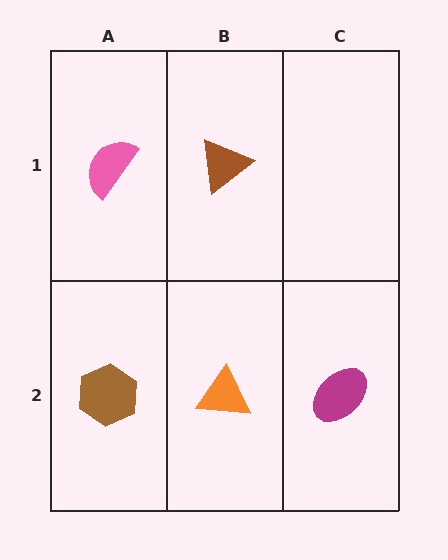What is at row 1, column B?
A brown triangle.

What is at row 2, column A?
A brown hexagon.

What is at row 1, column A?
A pink semicircle.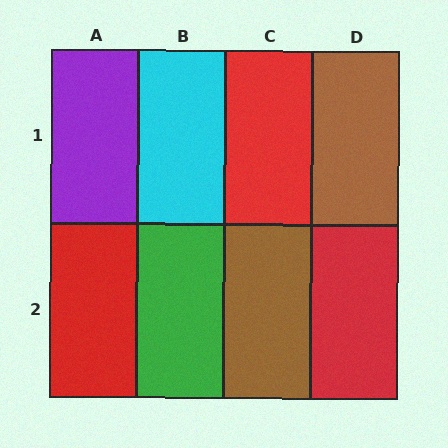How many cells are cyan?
1 cell is cyan.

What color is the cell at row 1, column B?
Cyan.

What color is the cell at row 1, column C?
Red.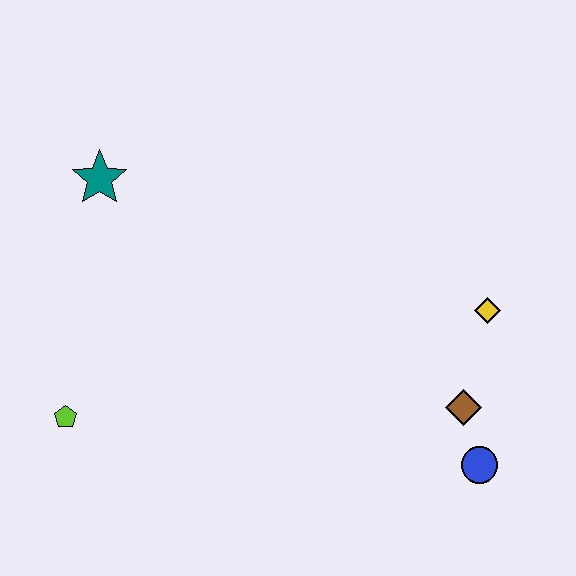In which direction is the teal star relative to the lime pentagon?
The teal star is above the lime pentagon.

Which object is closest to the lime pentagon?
The teal star is closest to the lime pentagon.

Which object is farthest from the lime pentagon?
The yellow diamond is farthest from the lime pentagon.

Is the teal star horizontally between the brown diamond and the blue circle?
No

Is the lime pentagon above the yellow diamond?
No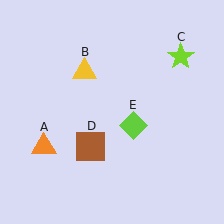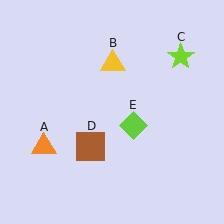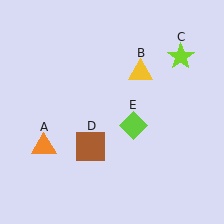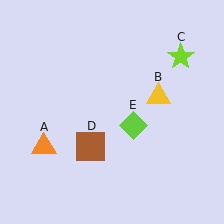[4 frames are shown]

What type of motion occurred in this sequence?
The yellow triangle (object B) rotated clockwise around the center of the scene.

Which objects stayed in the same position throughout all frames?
Orange triangle (object A) and lime star (object C) and brown square (object D) and lime diamond (object E) remained stationary.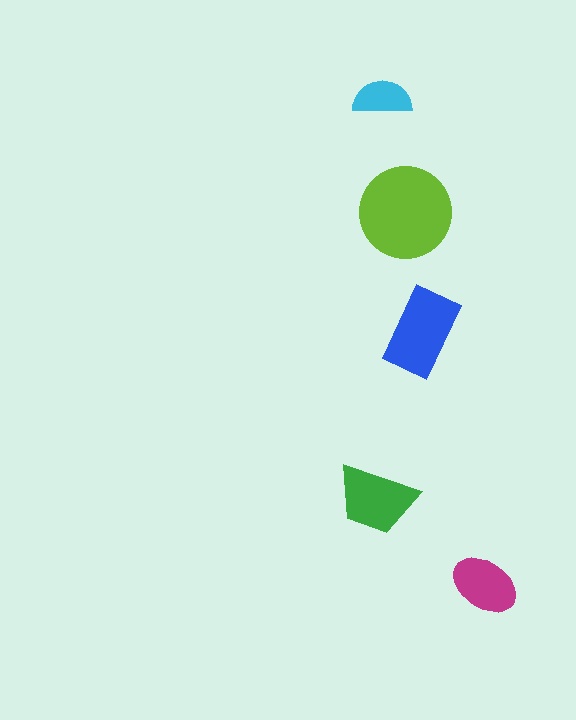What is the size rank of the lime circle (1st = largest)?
1st.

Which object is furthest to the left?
The green trapezoid is leftmost.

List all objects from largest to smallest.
The lime circle, the blue rectangle, the green trapezoid, the magenta ellipse, the cyan semicircle.